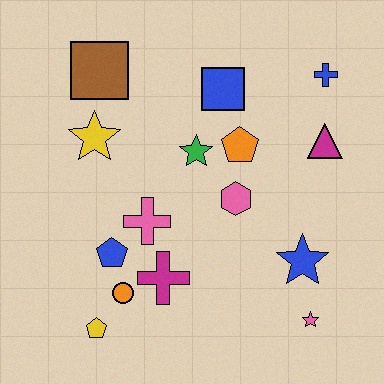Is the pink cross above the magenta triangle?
No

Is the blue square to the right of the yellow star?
Yes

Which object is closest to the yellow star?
The brown square is closest to the yellow star.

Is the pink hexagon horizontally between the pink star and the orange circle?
Yes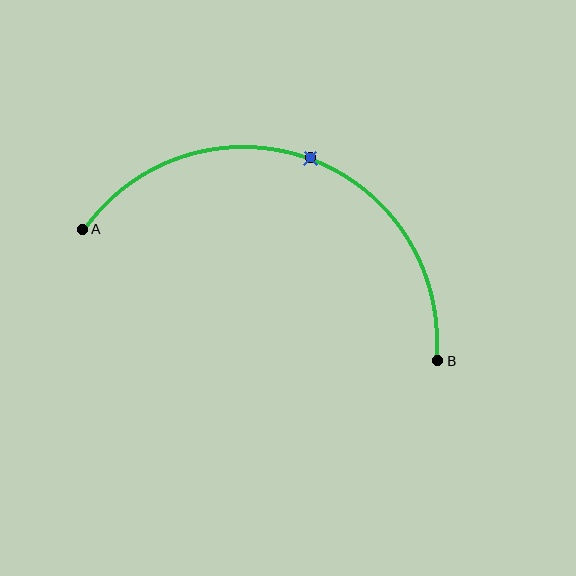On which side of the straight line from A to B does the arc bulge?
The arc bulges above the straight line connecting A and B.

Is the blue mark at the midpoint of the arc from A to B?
Yes. The blue mark lies on the arc at equal arc-length from both A and B — it is the arc midpoint.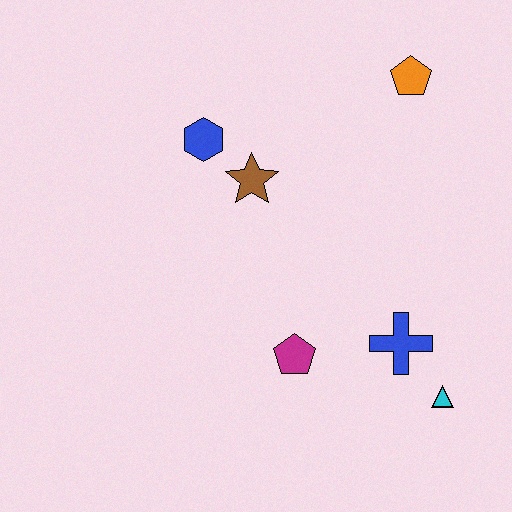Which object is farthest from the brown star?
The cyan triangle is farthest from the brown star.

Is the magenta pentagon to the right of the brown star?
Yes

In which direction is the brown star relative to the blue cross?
The brown star is above the blue cross.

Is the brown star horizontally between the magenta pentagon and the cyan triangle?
No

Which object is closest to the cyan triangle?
The blue cross is closest to the cyan triangle.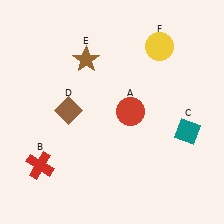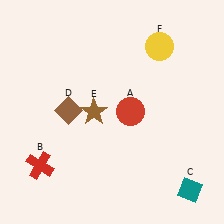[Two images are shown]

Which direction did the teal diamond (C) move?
The teal diamond (C) moved down.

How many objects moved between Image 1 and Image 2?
2 objects moved between the two images.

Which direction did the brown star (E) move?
The brown star (E) moved down.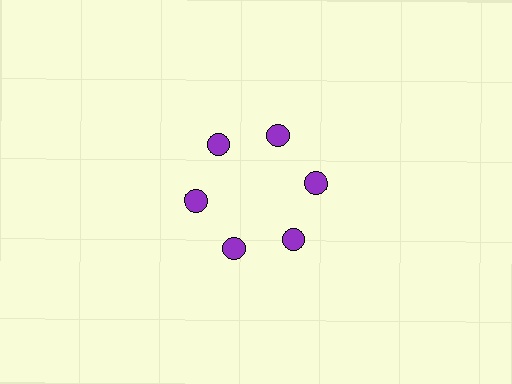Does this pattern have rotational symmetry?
Yes, this pattern has 6-fold rotational symmetry. It looks the same after rotating 60 degrees around the center.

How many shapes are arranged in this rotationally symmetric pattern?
There are 6 shapes, arranged in 6 groups of 1.